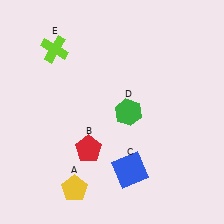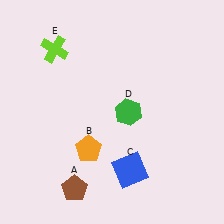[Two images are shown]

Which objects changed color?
A changed from yellow to brown. B changed from red to orange.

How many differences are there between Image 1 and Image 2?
There are 2 differences between the two images.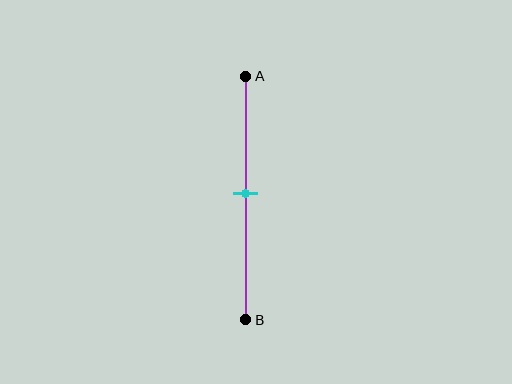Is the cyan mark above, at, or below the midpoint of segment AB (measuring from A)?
The cyan mark is approximately at the midpoint of segment AB.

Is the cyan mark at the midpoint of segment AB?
Yes, the mark is approximately at the midpoint.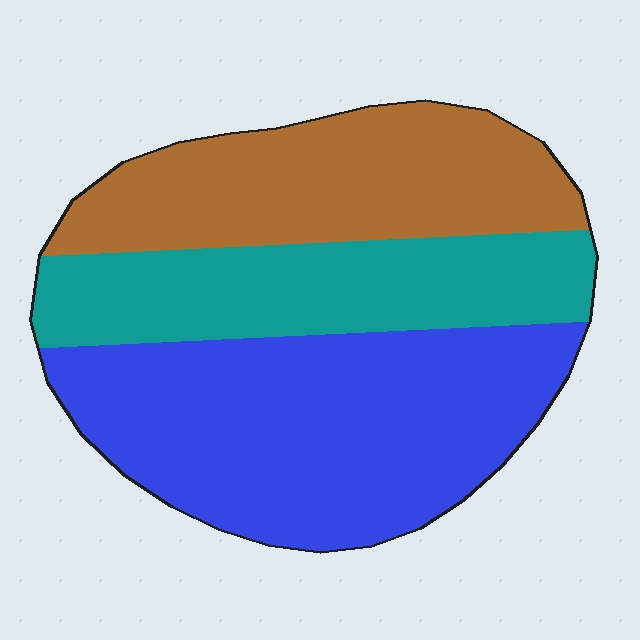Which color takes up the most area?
Blue, at roughly 45%.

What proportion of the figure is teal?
Teal covers roughly 25% of the figure.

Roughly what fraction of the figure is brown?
Brown covers about 30% of the figure.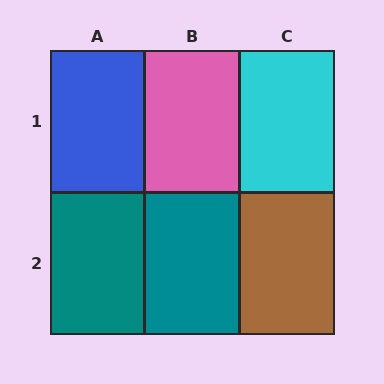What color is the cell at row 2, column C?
Brown.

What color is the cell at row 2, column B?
Teal.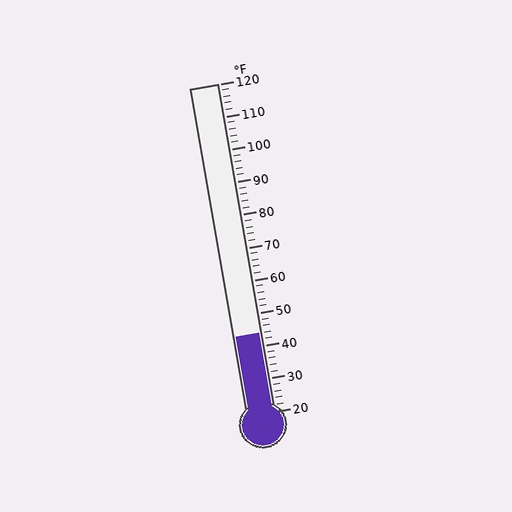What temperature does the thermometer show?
The thermometer shows approximately 44°F.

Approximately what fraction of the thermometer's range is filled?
The thermometer is filled to approximately 25% of its range.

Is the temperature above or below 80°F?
The temperature is below 80°F.